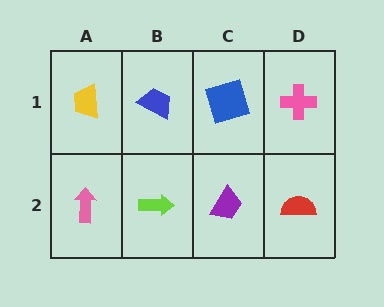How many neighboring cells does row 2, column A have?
2.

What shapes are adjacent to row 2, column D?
A pink cross (row 1, column D), a purple trapezoid (row 2, column C).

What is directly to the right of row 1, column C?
A pink cross.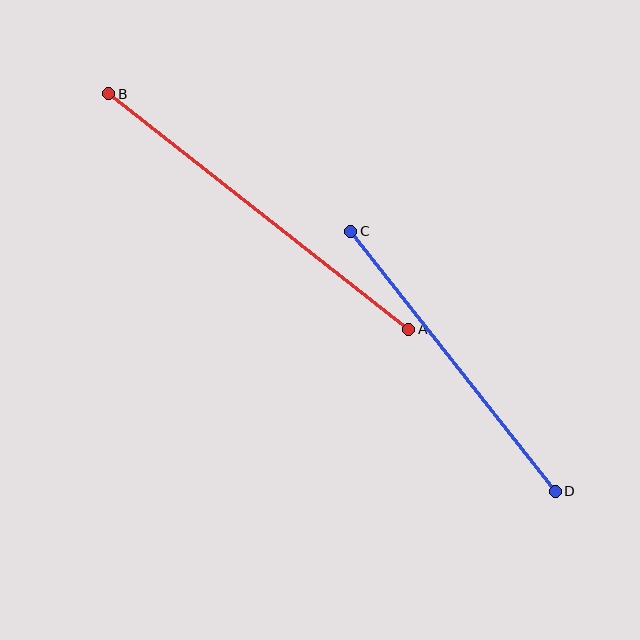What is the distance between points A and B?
The distance is approximately 381 pixels.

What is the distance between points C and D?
The distance is approximately 331 pixels.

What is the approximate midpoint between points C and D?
The midpoint is at approximately (453, 361) pixels.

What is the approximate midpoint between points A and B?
The midpoint is at approximately (259, 212) pixels.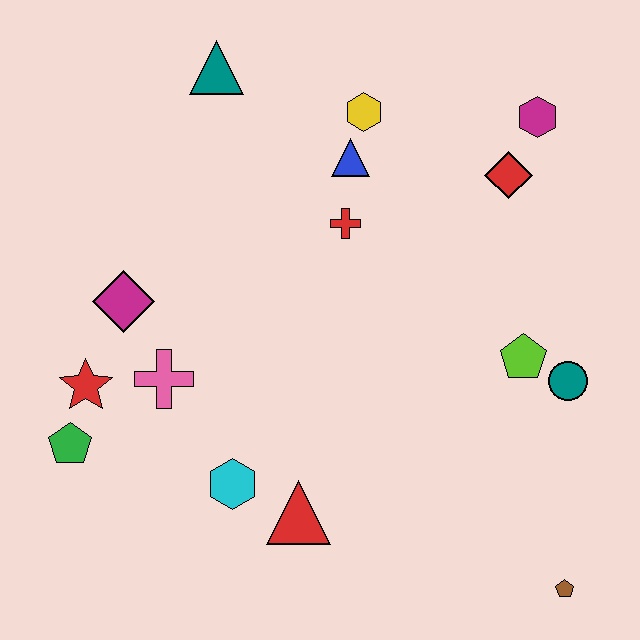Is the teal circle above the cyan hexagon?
Yes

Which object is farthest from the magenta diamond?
The brown pentagon is farthest from the magenta diamond.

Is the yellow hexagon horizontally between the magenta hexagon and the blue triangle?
Yes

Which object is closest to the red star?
The green pentagon is closest to the red star.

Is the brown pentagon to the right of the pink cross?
Yes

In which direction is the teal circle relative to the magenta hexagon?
The teal circle is below the magenta hexagon.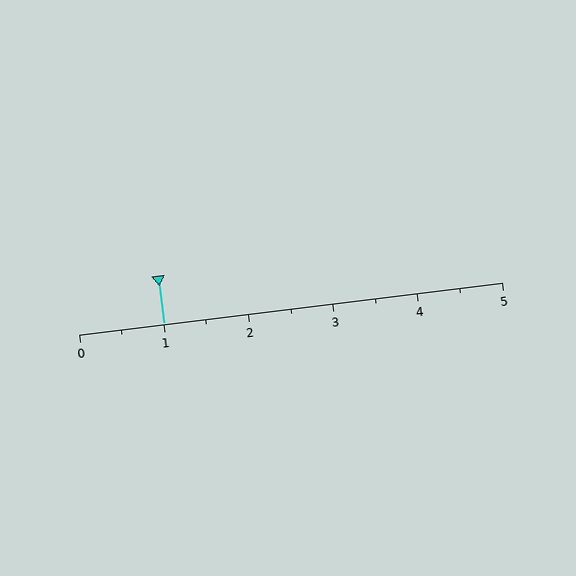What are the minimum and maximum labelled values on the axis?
The axis runs from 0 to 5.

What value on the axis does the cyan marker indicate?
The marker indicates approximately 1.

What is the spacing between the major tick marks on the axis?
The major ticks are spaced 1 apart.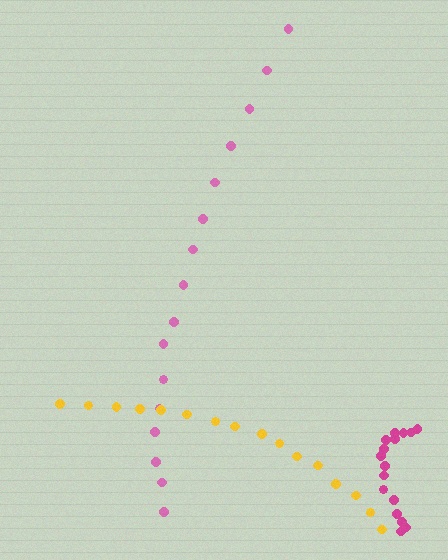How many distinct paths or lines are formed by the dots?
There are 3 distinct paths.